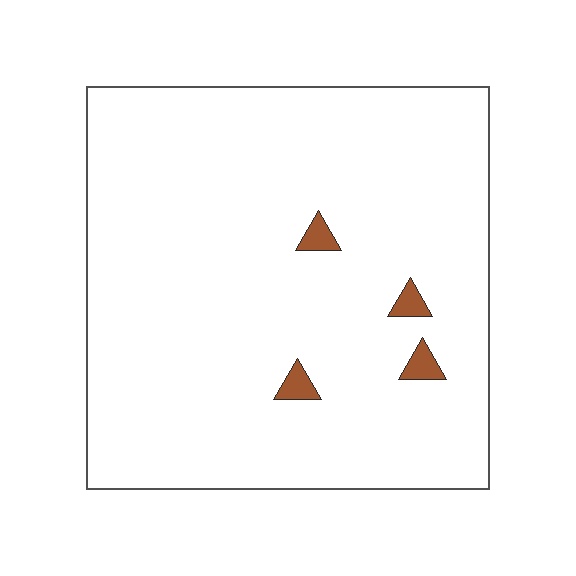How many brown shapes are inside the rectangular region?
4.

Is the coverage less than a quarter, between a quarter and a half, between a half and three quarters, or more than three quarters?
Less than a quarter.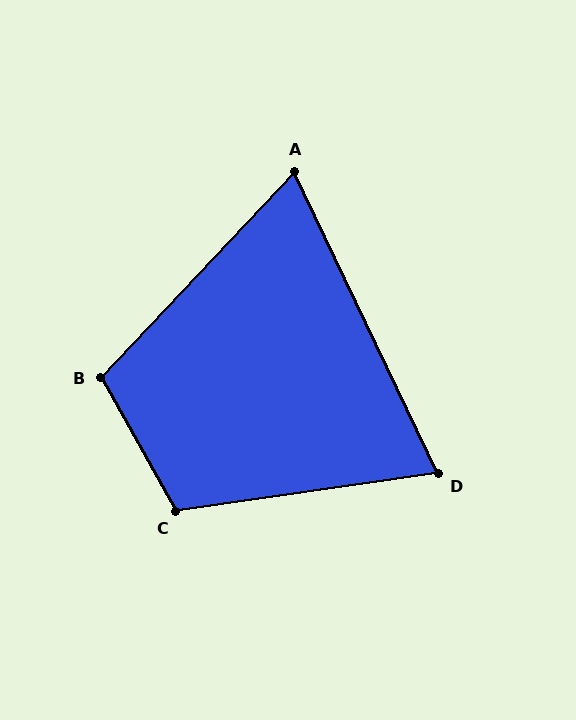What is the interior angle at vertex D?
Approximately 73 degrees (acute).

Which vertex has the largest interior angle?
C, at approximately 111 degrees.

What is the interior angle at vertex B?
Approximately 107 degrees (obtuse).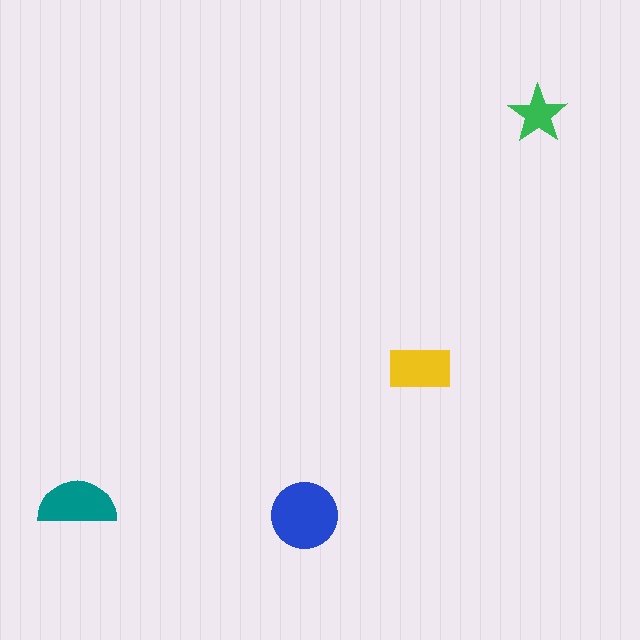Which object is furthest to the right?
The green star is rightmost.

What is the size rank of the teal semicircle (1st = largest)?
2nd.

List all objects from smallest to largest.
The green star, the yellow rectangle, the teal semicircle, the blue circle.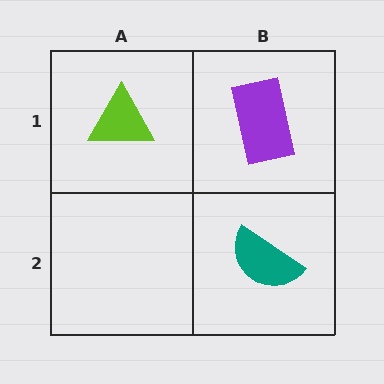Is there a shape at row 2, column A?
No, that cell is empty.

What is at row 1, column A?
A lime triangle.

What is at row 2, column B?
A teal semicircle.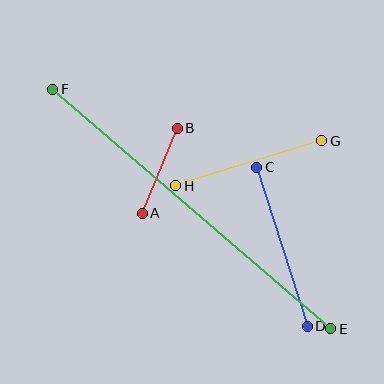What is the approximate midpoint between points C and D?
The midpoint is at approximately (282, 247) pixels.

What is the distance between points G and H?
The distance is approximately 153 pixels.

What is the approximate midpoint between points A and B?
The midpoint is at approximately (160, 171) pixels.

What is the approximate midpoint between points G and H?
The midpoint is at approximately (249, 163) pixels.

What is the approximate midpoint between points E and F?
The midpoint is at approximately (192, 209) pixels.